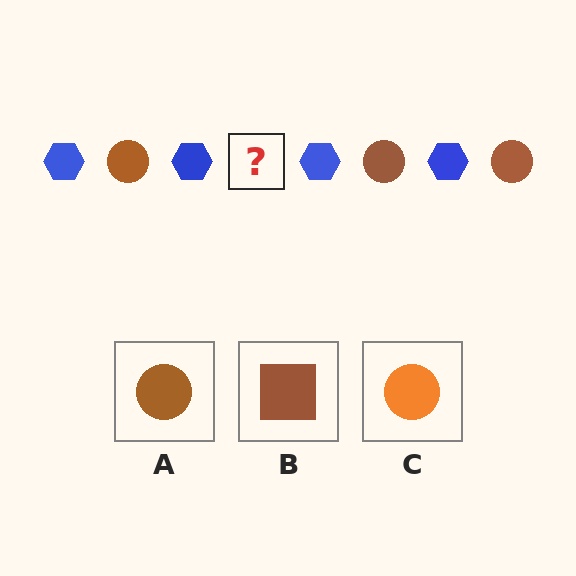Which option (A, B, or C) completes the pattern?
A.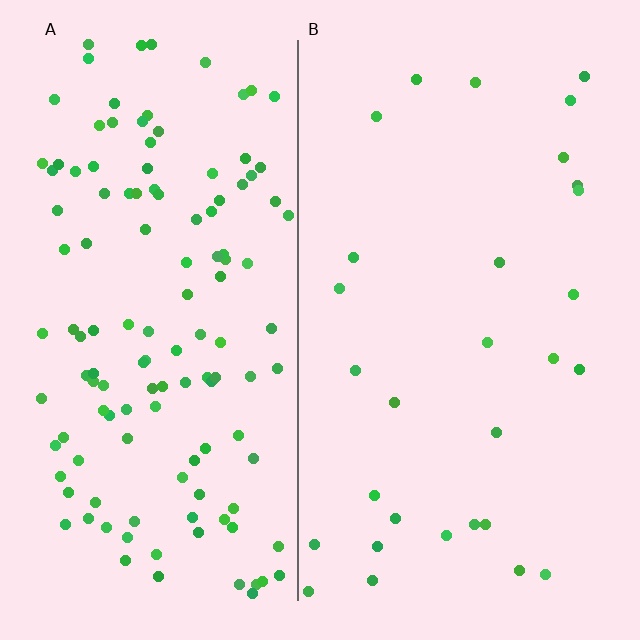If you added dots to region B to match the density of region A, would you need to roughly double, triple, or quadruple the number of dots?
Approximately quadruple.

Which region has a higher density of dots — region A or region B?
A (the left).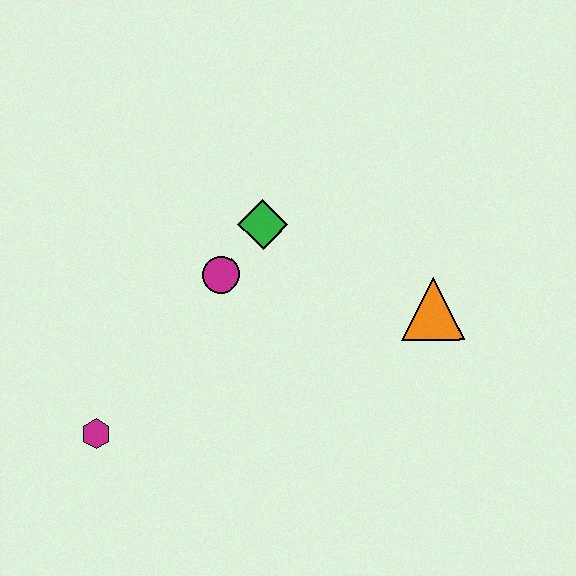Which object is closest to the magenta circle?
The green diamond is closest to the magenta circle.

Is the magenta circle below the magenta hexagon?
No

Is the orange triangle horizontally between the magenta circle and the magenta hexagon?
No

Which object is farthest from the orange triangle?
The magenta hexagon is farthest from the orange triangle.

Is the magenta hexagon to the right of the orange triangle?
No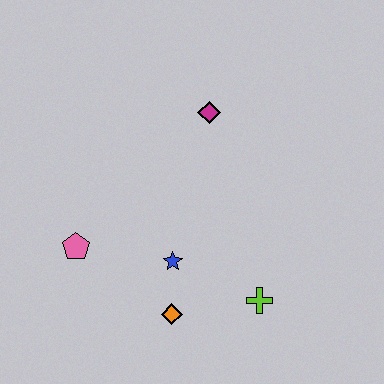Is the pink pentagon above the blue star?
Yes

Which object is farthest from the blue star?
The magenta diamond is farthest from the blue star.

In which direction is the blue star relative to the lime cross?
The blue star is to the left of the lime cross.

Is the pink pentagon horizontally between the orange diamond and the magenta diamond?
No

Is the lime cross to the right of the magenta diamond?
Yes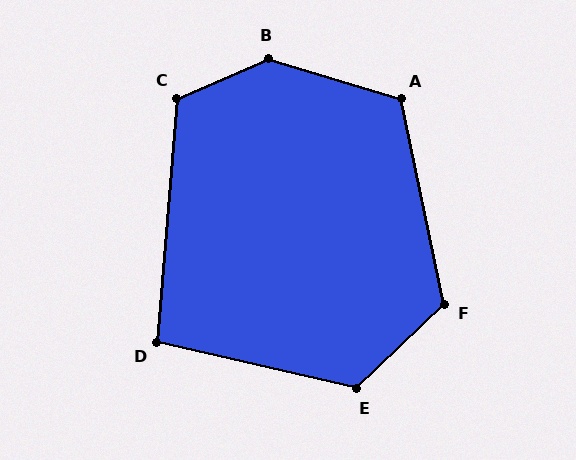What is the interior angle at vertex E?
Approximately 123 degrees (obtuse).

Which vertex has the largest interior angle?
B, at approximately 139 degrees.